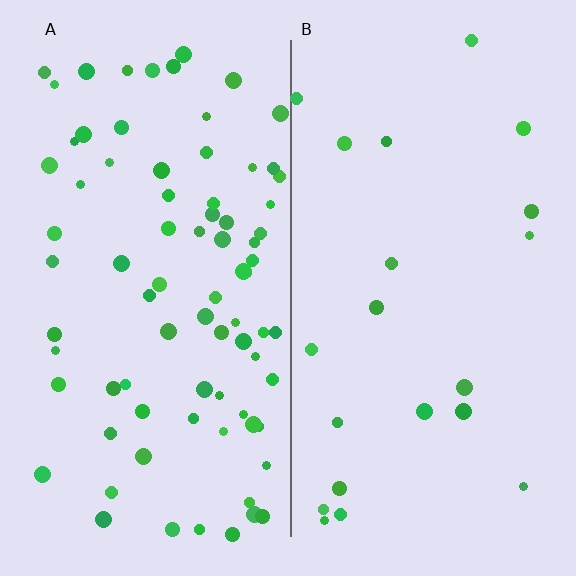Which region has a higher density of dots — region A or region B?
A (the left).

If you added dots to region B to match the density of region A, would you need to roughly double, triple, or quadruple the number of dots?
Approximately quadruple.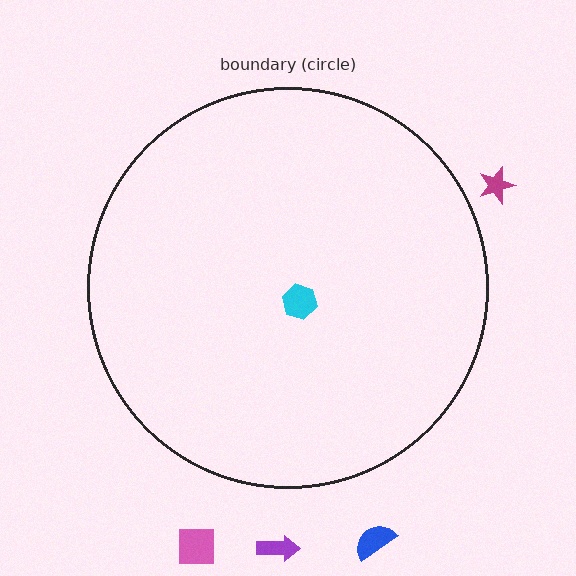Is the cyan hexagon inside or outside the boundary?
Inside.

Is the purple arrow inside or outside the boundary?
Outside.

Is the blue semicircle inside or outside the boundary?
Outside.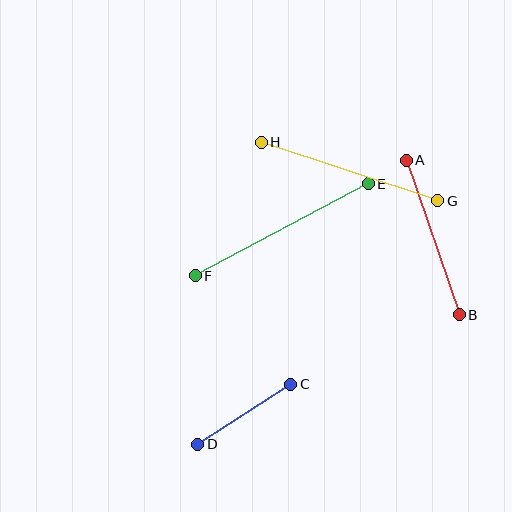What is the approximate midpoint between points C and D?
The midpoint is at approximately (244, 414) pixels.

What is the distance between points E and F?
The distance is approximately 196 pixels.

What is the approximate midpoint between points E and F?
The midpoint is at approximately (282, 230) pixels.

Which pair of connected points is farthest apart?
Points E and F are farthest apart.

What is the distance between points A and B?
The distance is approximately 163 pixels.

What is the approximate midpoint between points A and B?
The midpoint is at approximately (433, 238) pixels.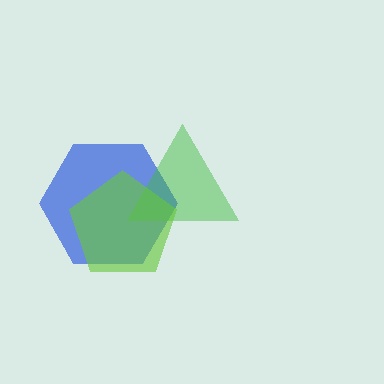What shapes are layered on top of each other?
The layered shapes are: a blue hexagon, a green triangle, a lime pentagon.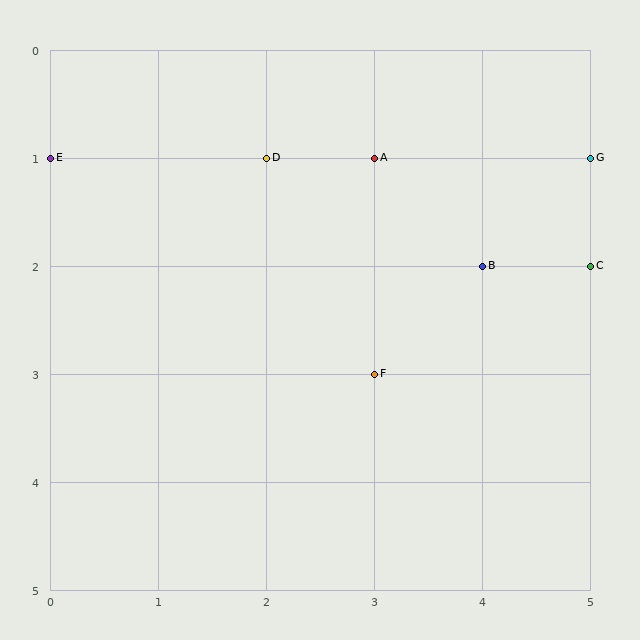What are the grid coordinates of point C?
Point C is at grid coordinates (5, 2).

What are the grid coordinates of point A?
Point A is at grid coordinates (3, 1).